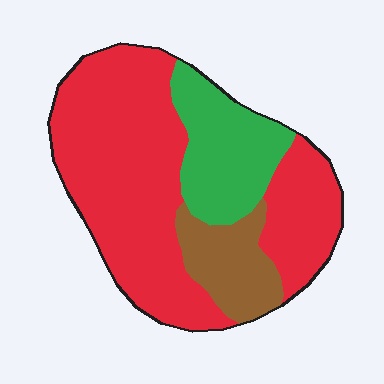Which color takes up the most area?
Red, at roughly 65%.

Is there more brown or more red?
Red.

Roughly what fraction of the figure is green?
Green takes up less than a quarter of the figure.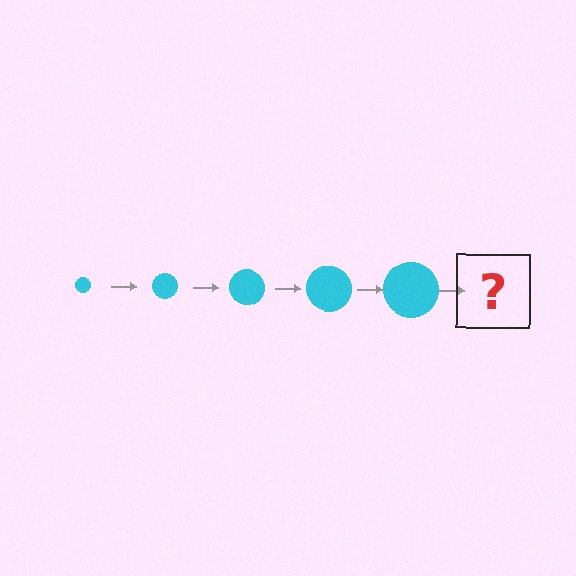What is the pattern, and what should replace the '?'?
The pattern is that the circle gets progressively larger each step. The '?' should be a cyan circle, larger than the previous one.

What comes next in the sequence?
The next element should be a cyan circle, larger than the previous one.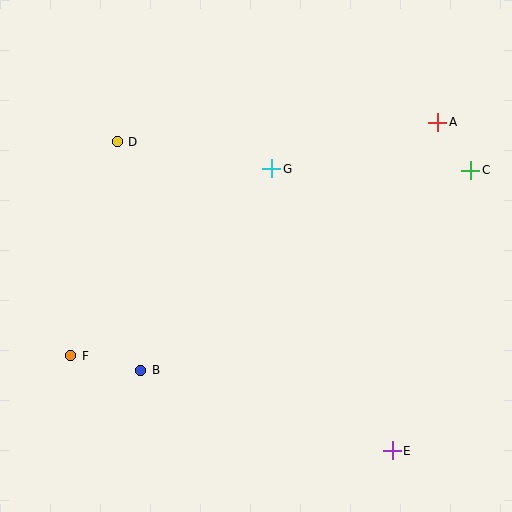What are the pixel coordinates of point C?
Point C is at (471, 170).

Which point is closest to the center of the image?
Point G at (272, 169) is closest to the center.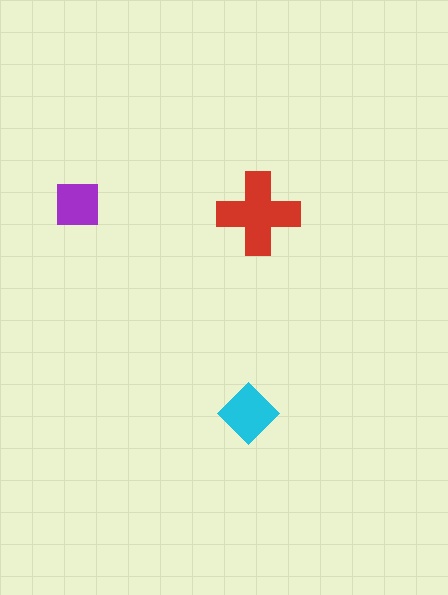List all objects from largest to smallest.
The red cross, the cyan diamond, the purple square.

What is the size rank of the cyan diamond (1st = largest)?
2nd.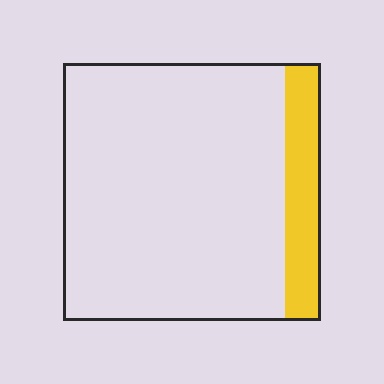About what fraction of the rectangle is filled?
About one eighth (1/8).